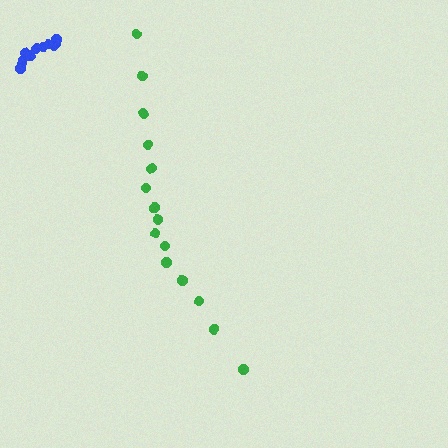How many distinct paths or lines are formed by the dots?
There are 2 distinct paths.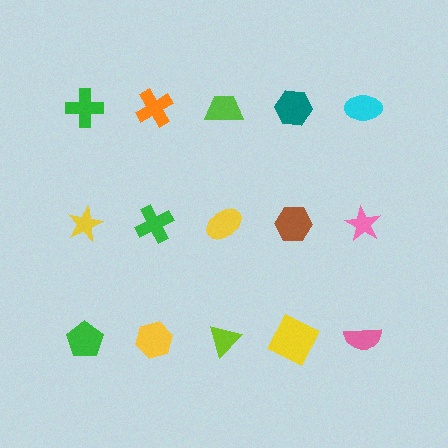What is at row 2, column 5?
A pink star.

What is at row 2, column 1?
A yellow star.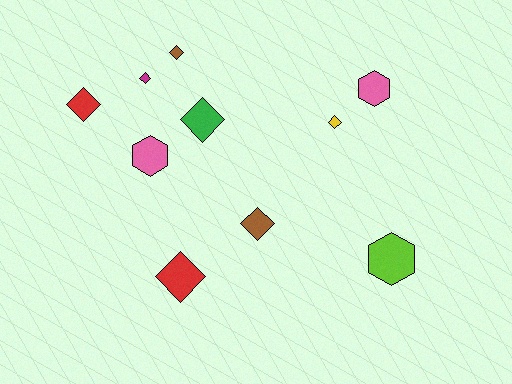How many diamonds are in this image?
There are 7 diamonds.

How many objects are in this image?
There are 10 objects.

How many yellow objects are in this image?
There is 1 yellow object.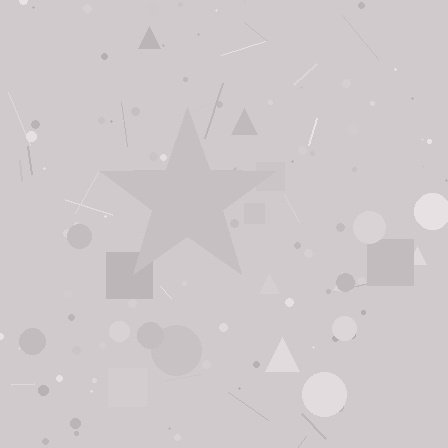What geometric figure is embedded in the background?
A star is embedded in the background.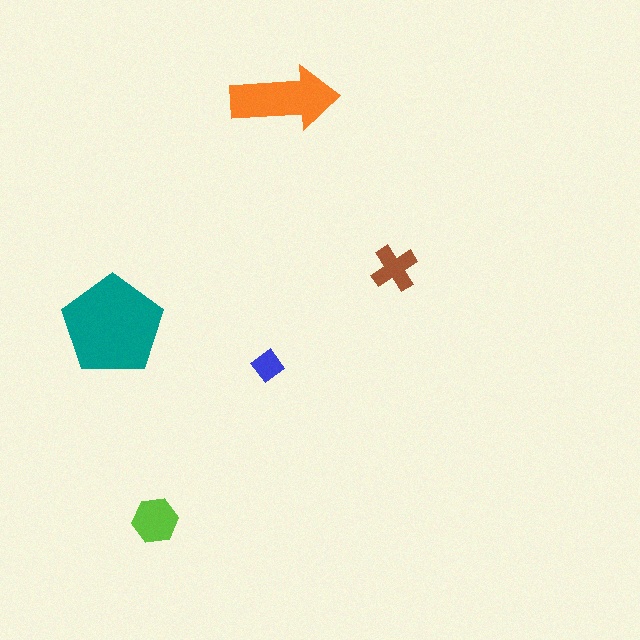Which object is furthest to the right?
The brown cross is rightmost.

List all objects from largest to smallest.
The teal pentagon, the orange arrow, the lime hexagon, the brown cross, the blue diamond.